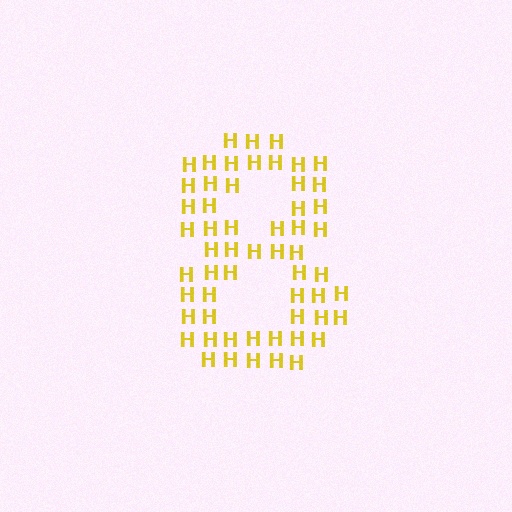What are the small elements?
The small elements are letter H's.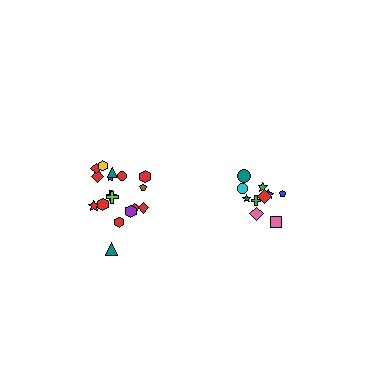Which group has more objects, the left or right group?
The left group.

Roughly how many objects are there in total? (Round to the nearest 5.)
Roughly 30 objects in total.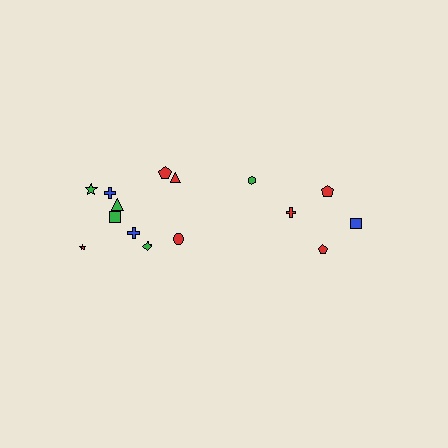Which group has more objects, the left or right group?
The left group.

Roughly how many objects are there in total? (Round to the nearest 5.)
Roughly 15 objects in total.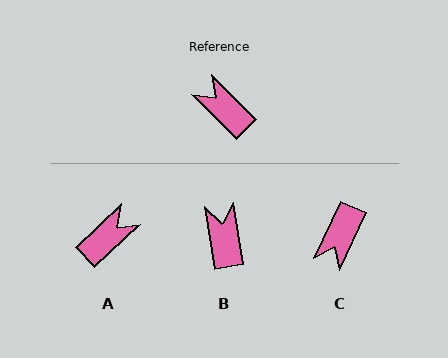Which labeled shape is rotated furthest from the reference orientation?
C, about 111 degrees away.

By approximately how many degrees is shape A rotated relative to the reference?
Approximately 91 degrees clockwise.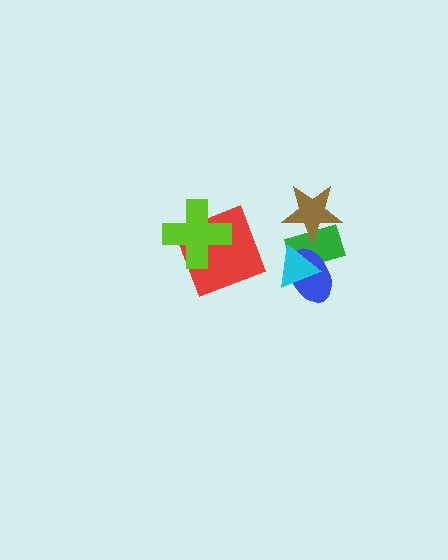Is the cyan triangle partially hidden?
No, no other shape covers it.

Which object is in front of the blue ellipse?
The cyan triangle is in front of the blue ellipse.